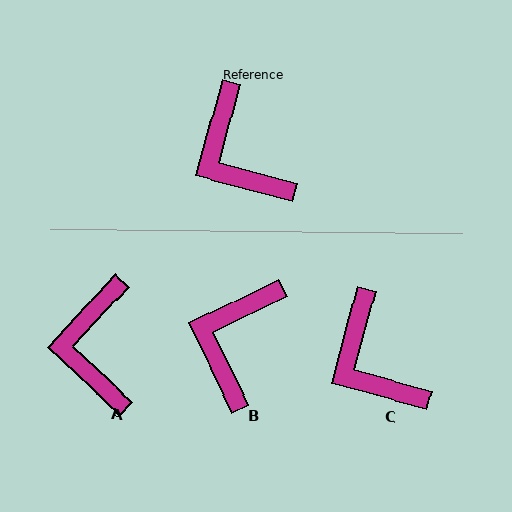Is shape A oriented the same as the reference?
No, it is off by about 28 degrees.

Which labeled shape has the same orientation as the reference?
C.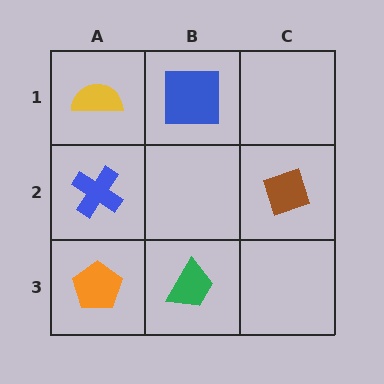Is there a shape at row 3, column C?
No, that cell is empty.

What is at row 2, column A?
A blue cross.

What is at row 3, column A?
An orange pentagon.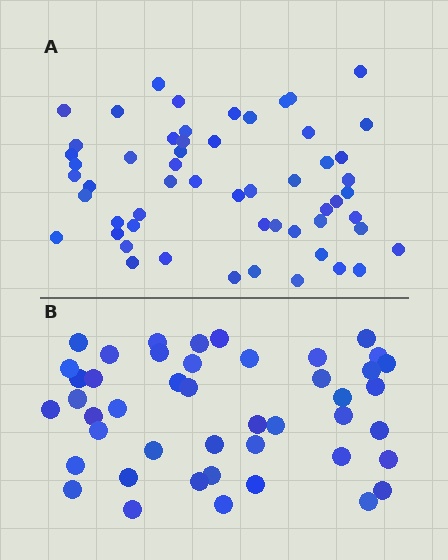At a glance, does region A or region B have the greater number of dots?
Region A (the top region) has more dots.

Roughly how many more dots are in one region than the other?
Region A has roughly 12 or so more dots than region B.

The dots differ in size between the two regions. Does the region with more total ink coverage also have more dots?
No. Region B has more total ink coverage because its dots are larger, but region A actually contains more individual dots. Total area can be misleading — the number of items is what matters here.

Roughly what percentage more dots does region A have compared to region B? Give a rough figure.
About 25% more.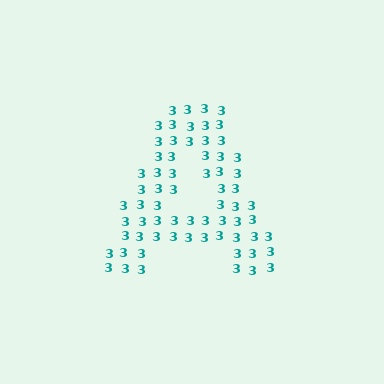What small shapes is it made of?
It is made of small digit 3's.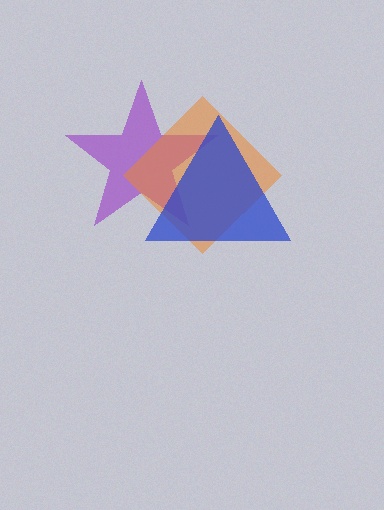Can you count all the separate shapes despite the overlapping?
Yes, there are 3 separate shapes.